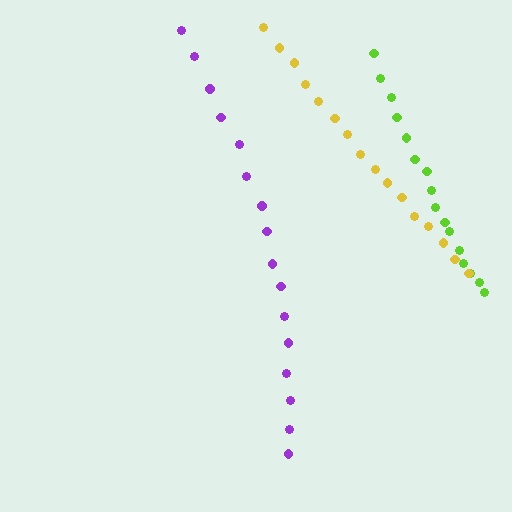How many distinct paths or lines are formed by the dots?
There are 3 distinct paths.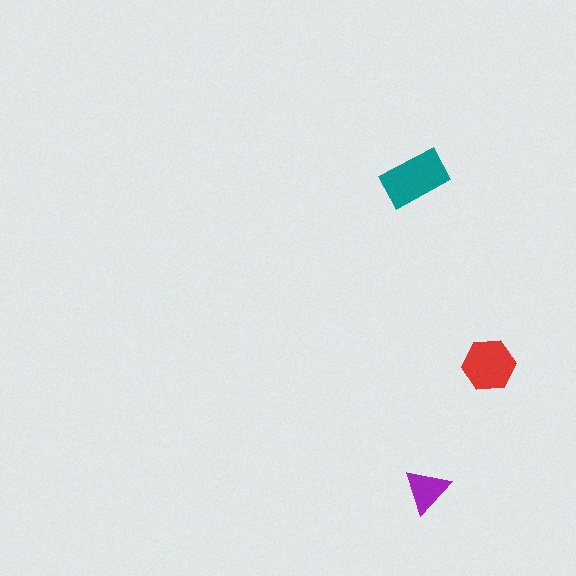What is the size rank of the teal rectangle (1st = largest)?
1st.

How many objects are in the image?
There are 3 objects in the image.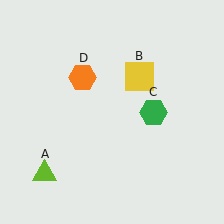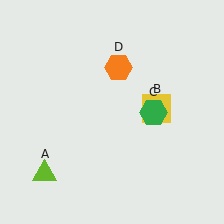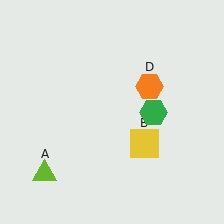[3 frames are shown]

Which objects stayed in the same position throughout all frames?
Lime triangle (object A) and green hexagon (object C) remained stationary.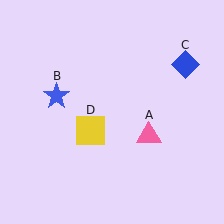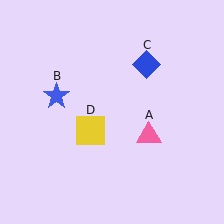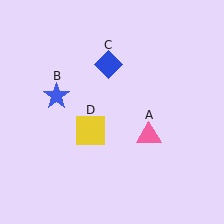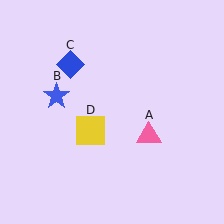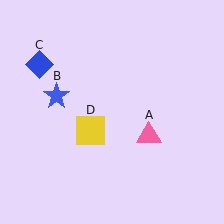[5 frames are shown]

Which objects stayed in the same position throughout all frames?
Pink triangle (object A) and blue star (object B) and yellow square (object D) remained stationary.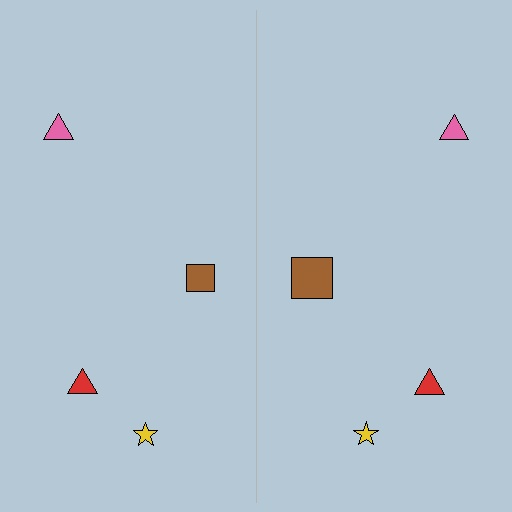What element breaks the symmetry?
The brown square on the right side has a different size than its mirror counterpart.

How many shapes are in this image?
There are 8 shapes in this image.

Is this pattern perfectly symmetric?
No, the pattern is not perfectly symmetric. The brown square on the right side has a different size than its mirror counterpart.